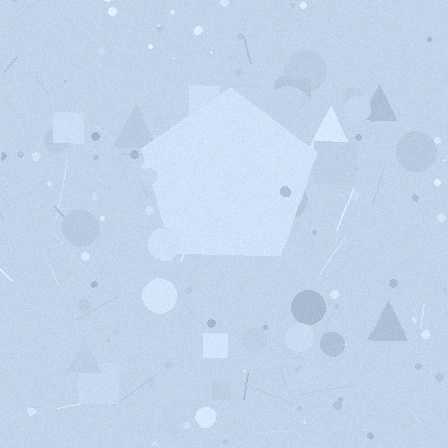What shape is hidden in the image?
A pentagon is hidden in the image.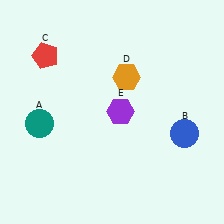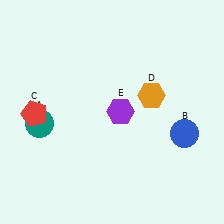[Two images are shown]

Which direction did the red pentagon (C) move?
The red pentagon (C) moved down.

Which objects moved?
The objects that moved are: the red pentagon (C), the orange hexagon (D).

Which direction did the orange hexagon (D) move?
The orange hexagon (D) moved right.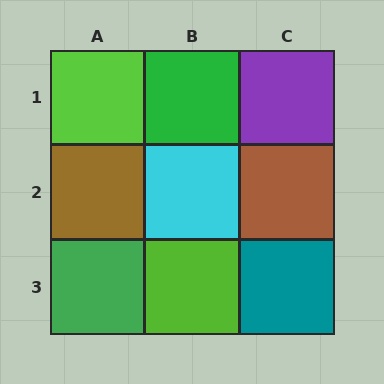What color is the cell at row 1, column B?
Green.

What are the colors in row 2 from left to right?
Brown, cyan, brown.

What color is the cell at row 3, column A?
Green.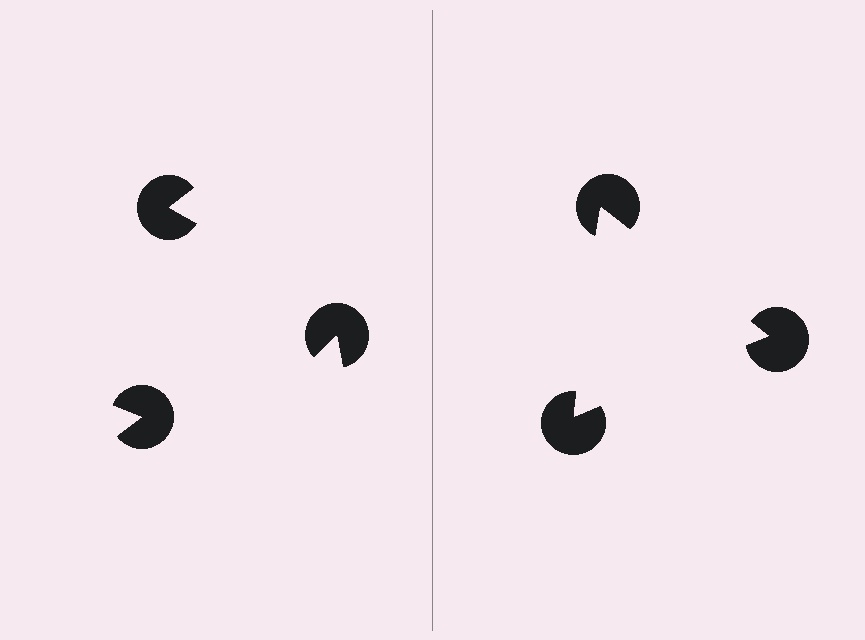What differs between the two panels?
The pac-man discs are positioned identically on both sides; only the wedge orientations differ. On the right they align to a triangle; on the left they are misaligned.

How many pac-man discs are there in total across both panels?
6 — 3 on each side.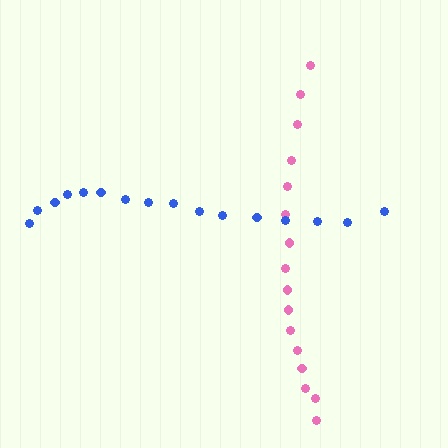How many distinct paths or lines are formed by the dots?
There are 2 distinct paths.